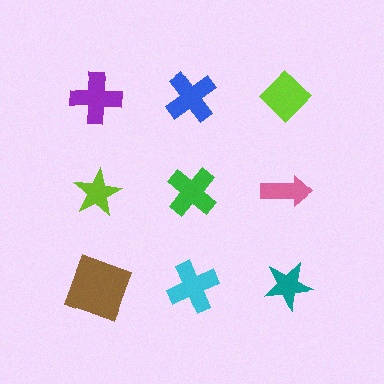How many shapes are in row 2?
3 shapes.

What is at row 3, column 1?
A brown square.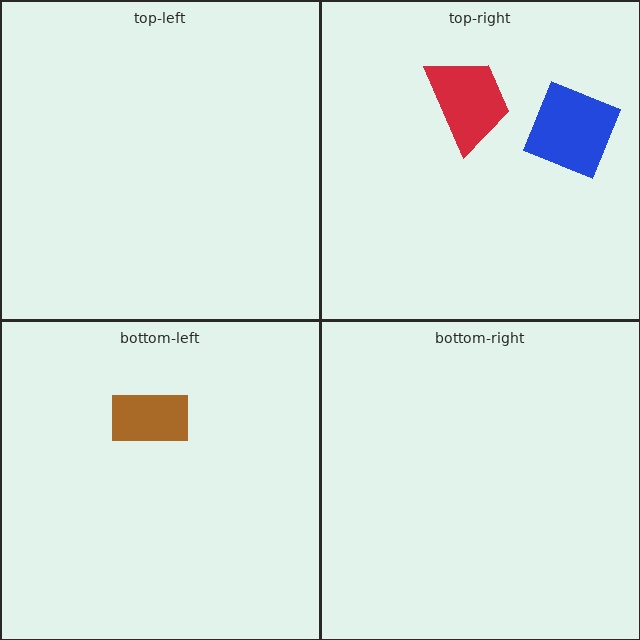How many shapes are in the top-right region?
2.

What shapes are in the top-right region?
The blue diamond, the red trapezoid.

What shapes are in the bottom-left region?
The brown rectangle.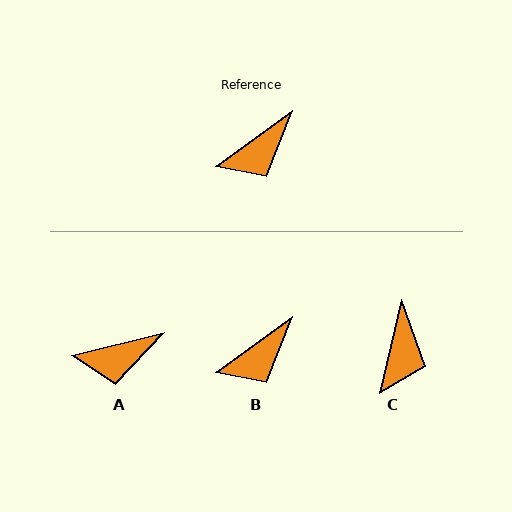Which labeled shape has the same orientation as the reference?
B.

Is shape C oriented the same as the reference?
No, it is off by about 41 degrees.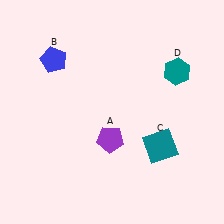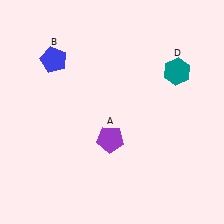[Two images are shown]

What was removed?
The teal square (C) was removed in Image 2.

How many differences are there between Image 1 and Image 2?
There is 1 difference between the two images.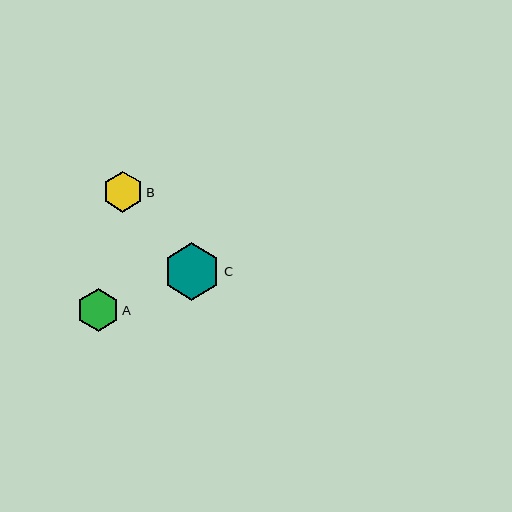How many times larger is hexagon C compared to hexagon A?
Hexagon C is approximately 1.4 times the size of hexagon A.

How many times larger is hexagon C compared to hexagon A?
Hexagon C is approximately 1.4 times the size of hexagon A.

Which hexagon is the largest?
Hexagon C is the largest with a size of approximately 57 pixels.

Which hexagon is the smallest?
Hexagon B is the smallest with a size of approximately 40 pixels.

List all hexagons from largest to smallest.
From largest to smallest: C, A, B.